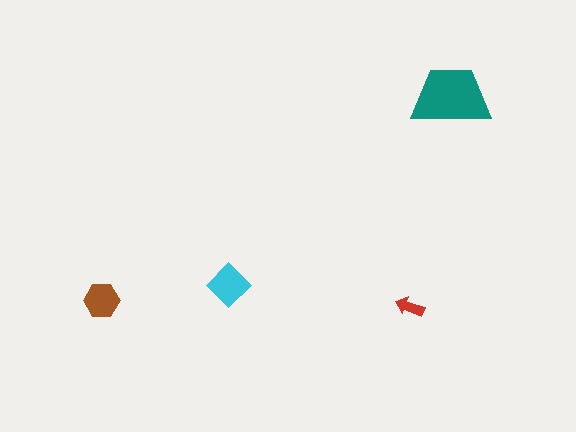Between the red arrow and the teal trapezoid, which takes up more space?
The teal trapezoid.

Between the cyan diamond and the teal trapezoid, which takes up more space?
The teal trapezoid.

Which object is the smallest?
The red arrow.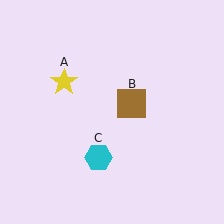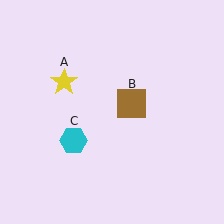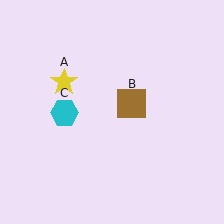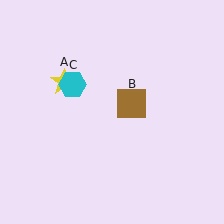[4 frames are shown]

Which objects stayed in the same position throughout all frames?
Yellow star (object A) and brown square (object B) remained stationary.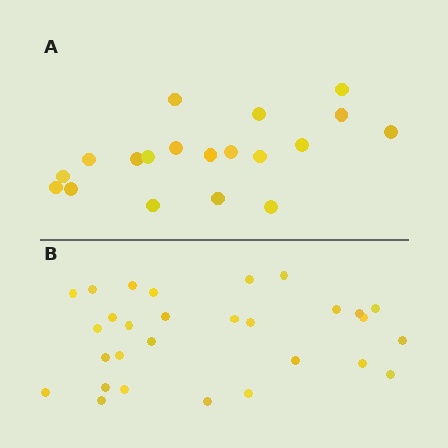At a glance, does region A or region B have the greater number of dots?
Region B (the bottom region) has more dots.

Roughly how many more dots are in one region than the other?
Region B has roughly 10 or so more dots than region A.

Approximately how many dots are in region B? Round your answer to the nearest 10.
About 30 dots. (The exact count is 29, which rounds to 30.)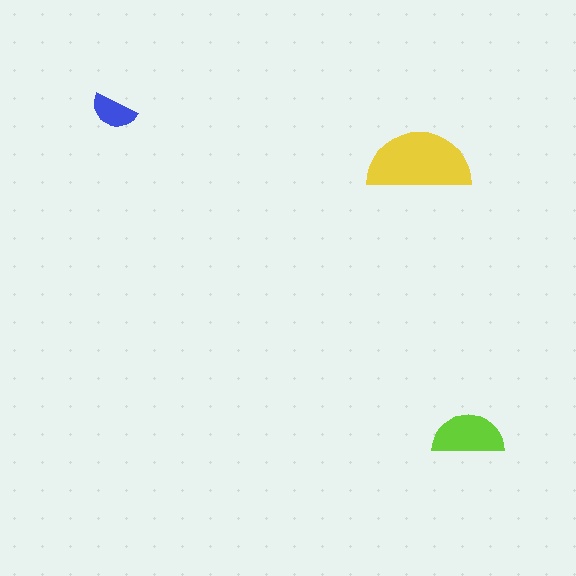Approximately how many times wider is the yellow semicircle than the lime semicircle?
About 1.5 times wider.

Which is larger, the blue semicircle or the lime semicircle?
The lime one.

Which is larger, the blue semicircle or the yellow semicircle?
The yellow one.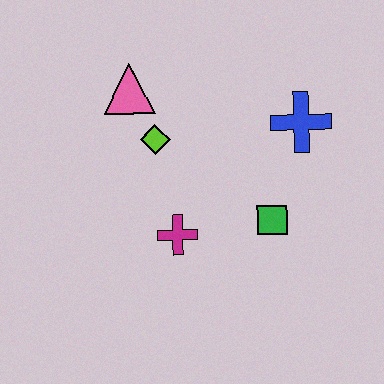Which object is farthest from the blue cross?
The pink triangle is farthest from the blue cross.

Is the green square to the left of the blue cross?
Yes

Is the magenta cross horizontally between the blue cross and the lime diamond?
Yes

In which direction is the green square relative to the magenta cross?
The green square is to the right of the magenta cross.